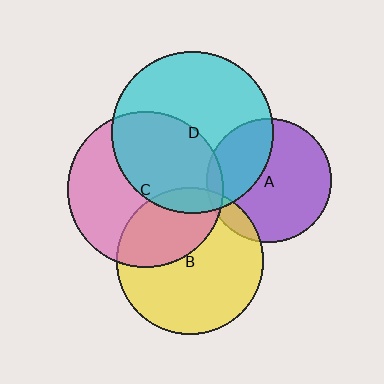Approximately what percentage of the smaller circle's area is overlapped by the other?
Approximately 10%.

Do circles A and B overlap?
Yes.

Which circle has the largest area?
Circle D (cyan).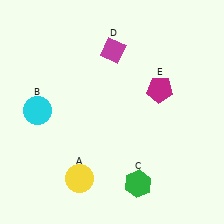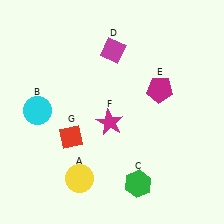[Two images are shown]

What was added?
A magenta star (F), a red diamond (G) were added in Image 2.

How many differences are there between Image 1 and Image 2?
There are 2 differences between the two images.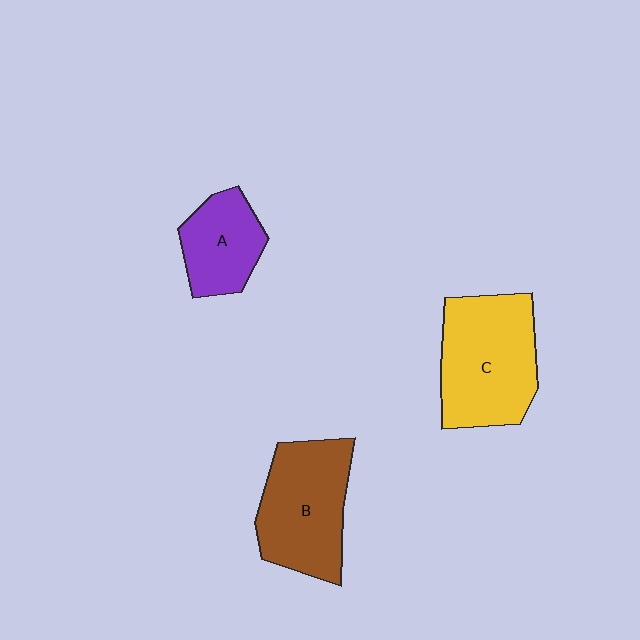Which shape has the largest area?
Shape C (yellow).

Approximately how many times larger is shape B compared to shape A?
Approximately 1.6 times.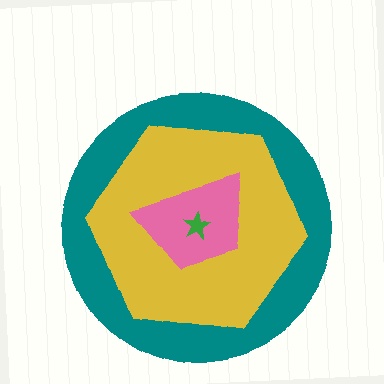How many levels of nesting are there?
4.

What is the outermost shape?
The teal circle.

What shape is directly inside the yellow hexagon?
The pink trapezoid.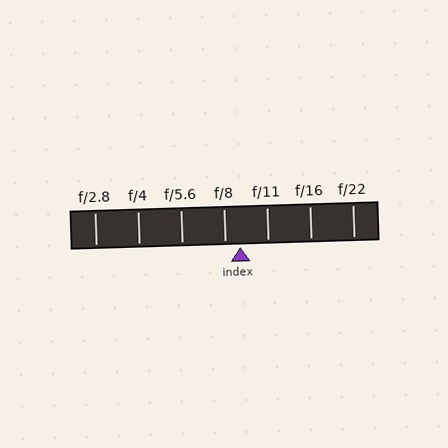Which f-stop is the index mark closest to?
The index mark is closest to f/8.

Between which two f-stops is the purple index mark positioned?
The index mark is between f/8 and f/11.